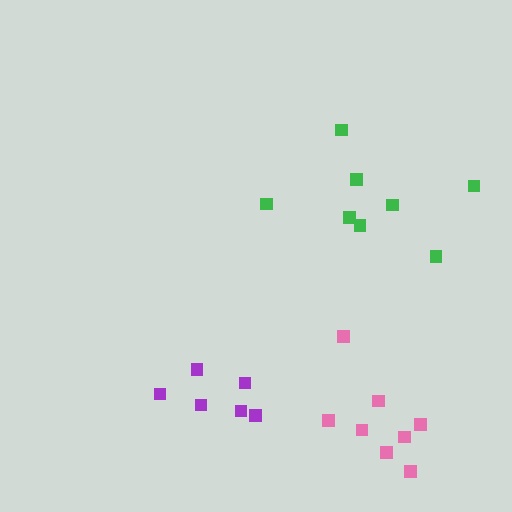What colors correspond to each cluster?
The clusters are colored: purple, pink, green.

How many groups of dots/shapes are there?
There are 3 groups.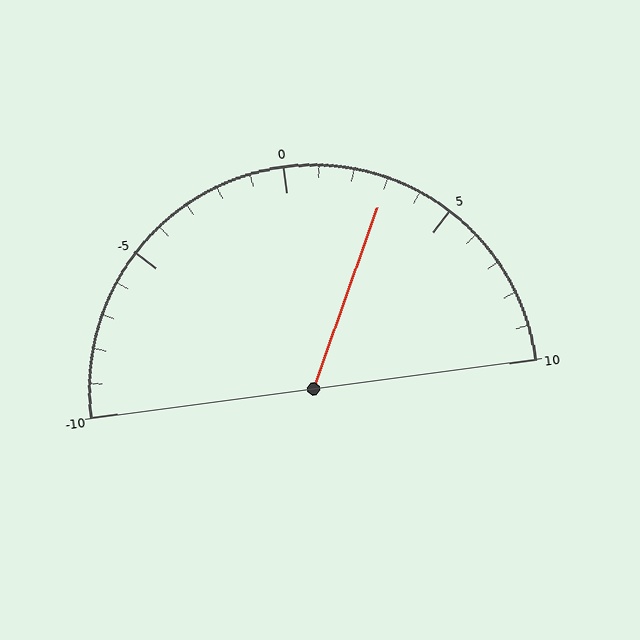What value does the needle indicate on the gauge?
The needle indicates approximately 3.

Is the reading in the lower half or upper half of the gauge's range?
The reading is in the upper half of the range (-10 to 10).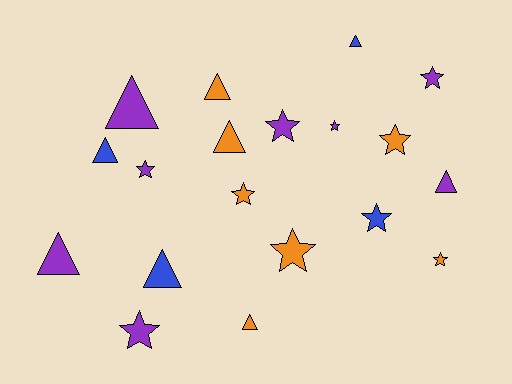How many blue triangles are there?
There are 3 blue triangles.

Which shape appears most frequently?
Star, with 10 objects.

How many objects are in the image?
There are 19 objects.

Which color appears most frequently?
Purple, with 8 objects.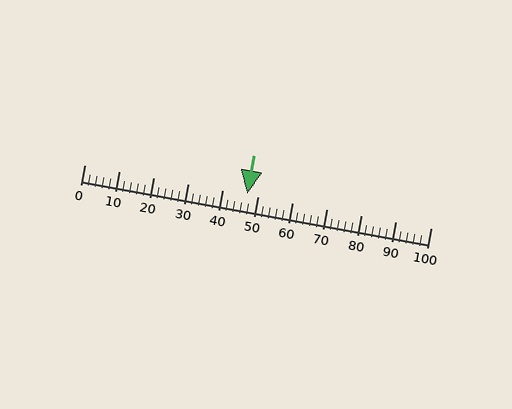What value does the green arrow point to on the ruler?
The green arrow points to approximately 47.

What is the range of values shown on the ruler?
The ruler shows values from 0 to 100.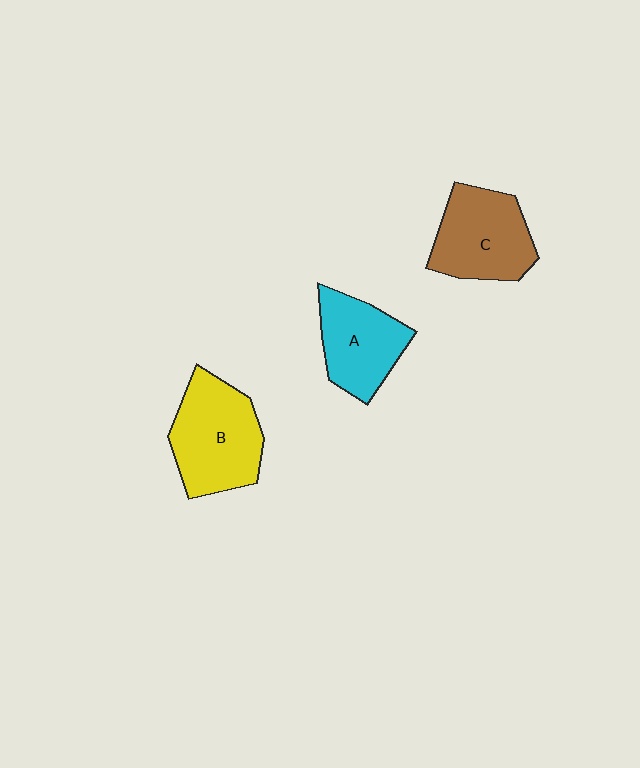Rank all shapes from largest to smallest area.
From largest to smallest: B (yellow), C (brown), A (cyan).